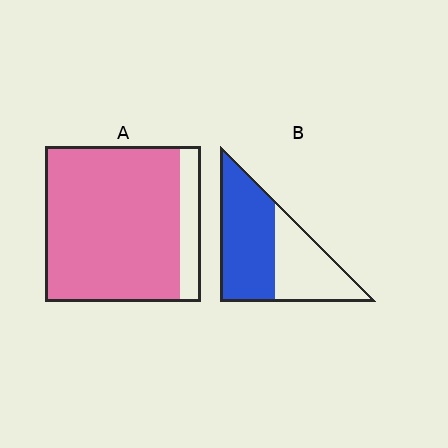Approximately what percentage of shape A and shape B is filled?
A is approximately 85% and B is approximately 60%.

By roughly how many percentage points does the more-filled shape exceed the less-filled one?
By roughly 30 percentage points (A over B).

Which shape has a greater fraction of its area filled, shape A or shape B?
Shape A.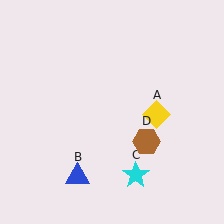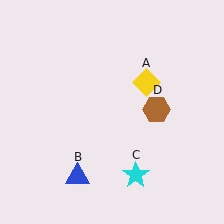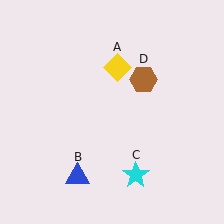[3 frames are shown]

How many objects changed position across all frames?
2 objects changed position: yellow diamond (object A), brown hexagon (object D).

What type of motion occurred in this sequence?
The yellow diamond (object A), brown hexagon (object D) rotated counterclockwise around the center of the scene.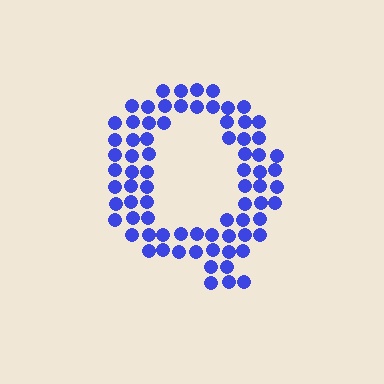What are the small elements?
The small elements are circles.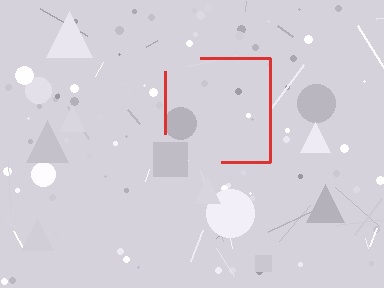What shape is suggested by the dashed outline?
The dashed outline suggests a square.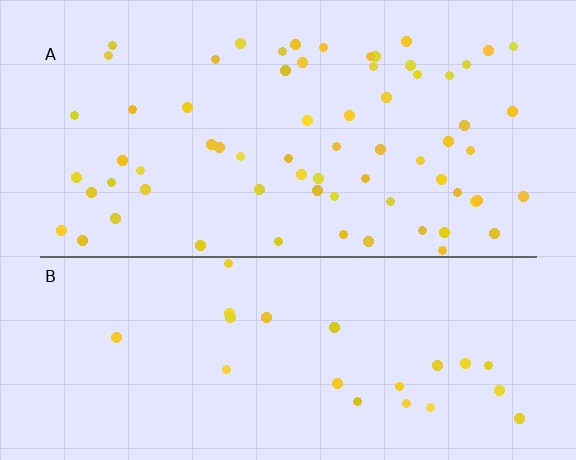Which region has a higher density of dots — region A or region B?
A (the top).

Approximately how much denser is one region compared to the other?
Approximately 2.9× — region A over region B.